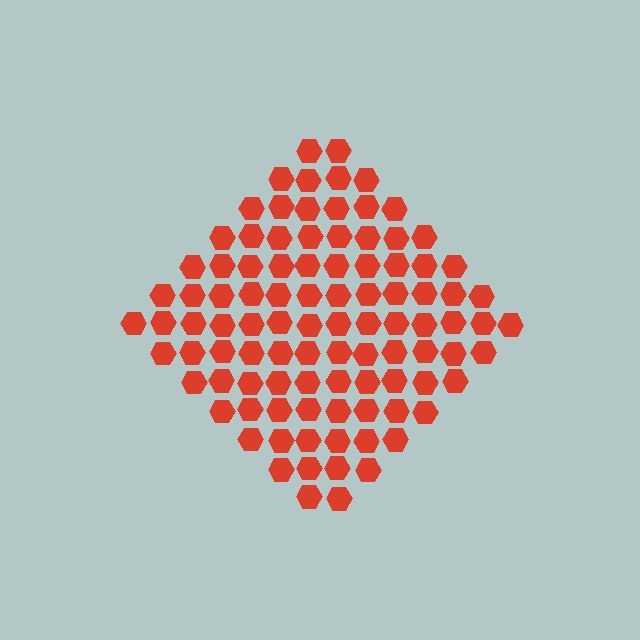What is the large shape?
The large shape is a diamond.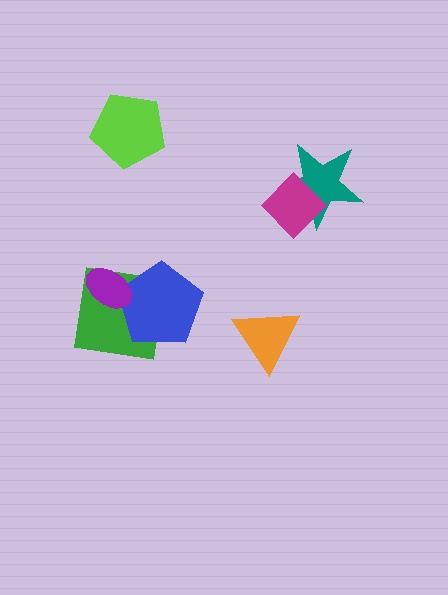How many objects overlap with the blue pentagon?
2 objects overlap with the blue pentagon.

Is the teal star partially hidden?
Yes, it is partially covered by another shape.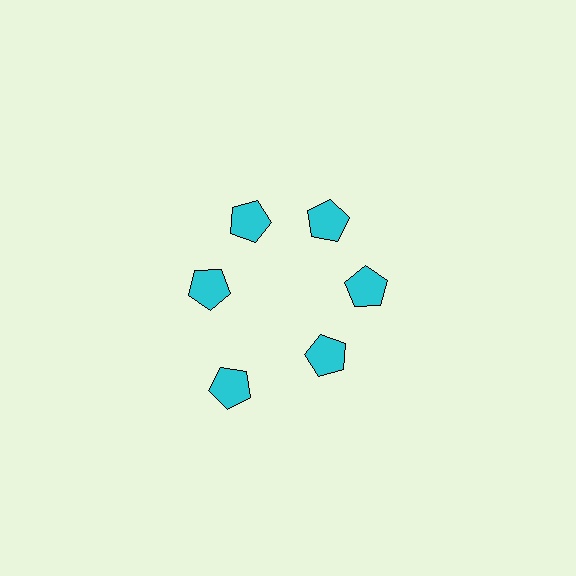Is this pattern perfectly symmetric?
No. The 6 cyan pentagons are arranged in a ring, but one element near the 7 o'clock position is pushed outward from the center, breaking the 6-fold rotational symmetry.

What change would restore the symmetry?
The symmetry would be restored by moving it inward, back onto the ring so that all 6 pentagons sit at equal angles and equal distance from the center.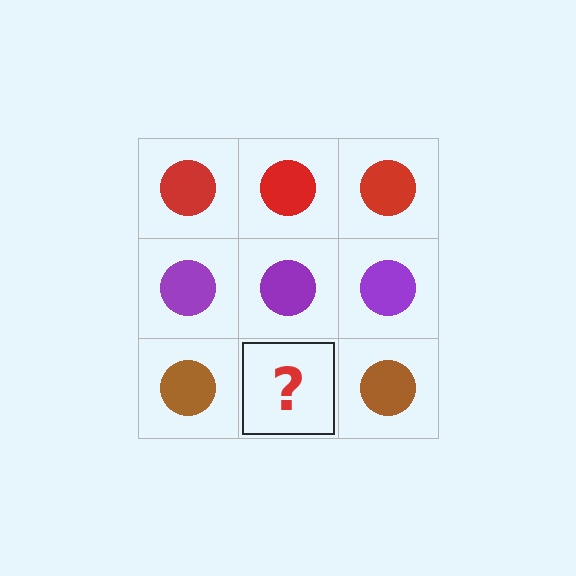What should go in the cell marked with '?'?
The missing cell should contain a brown circle.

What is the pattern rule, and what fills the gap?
The rule is that each row has a consistent color. The gap should be filled with a brown circle.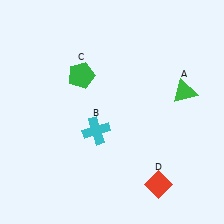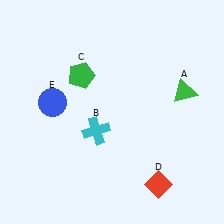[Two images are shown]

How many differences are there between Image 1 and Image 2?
There is 1 difference between the two images.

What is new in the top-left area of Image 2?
A blue circle (E) was added in the top-left area of Image 2.